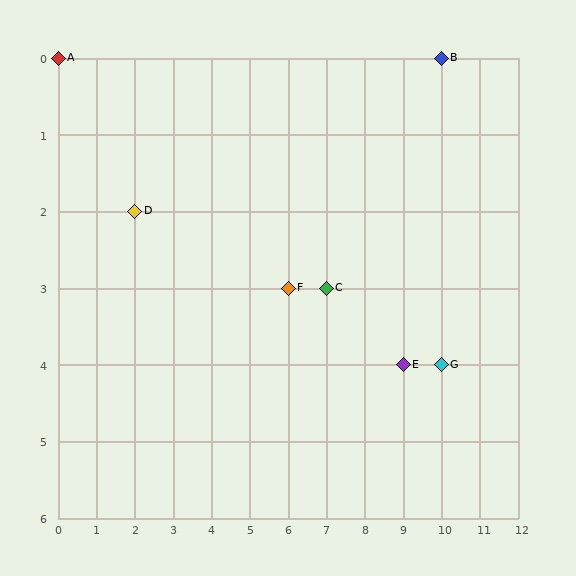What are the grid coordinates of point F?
Point F is at grid coordinates (6, 3).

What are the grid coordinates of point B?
Point B is at grid coordinates (10, 0).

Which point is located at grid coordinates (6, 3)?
Point F is at (6, 3).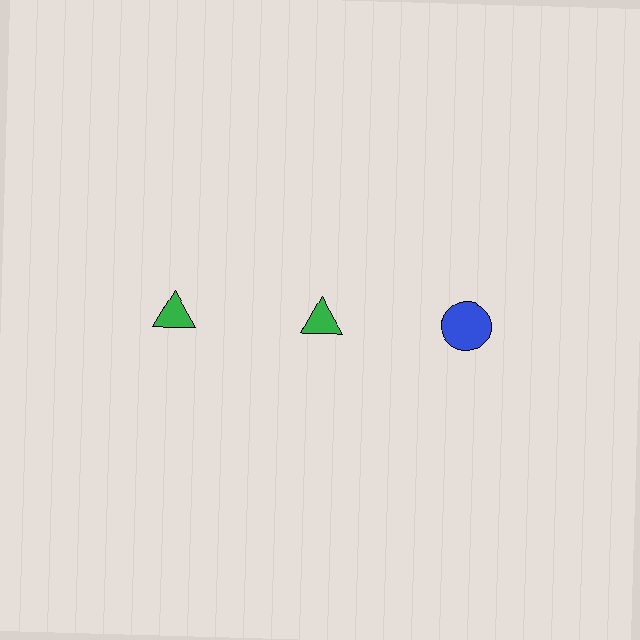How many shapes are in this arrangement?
There are 3 shapes arranged in a grid pattern.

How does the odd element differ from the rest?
It differs in both color (blue instead of green) and shape (circle instead of triangle).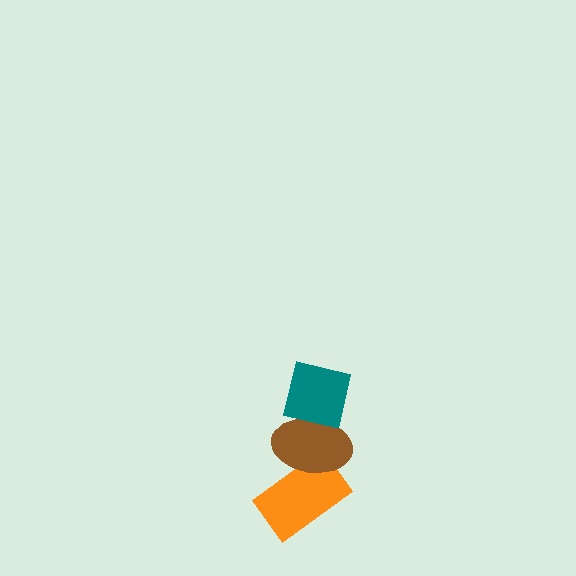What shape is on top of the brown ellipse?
The teal square is on top of the brown ellipse.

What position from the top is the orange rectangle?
The orange rectangle is 3rd from the top.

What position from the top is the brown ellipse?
The brown ellipse is 2nd from the top.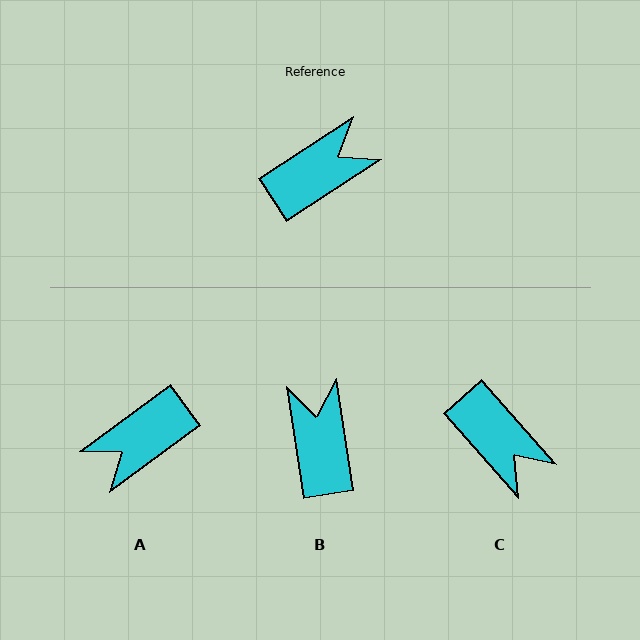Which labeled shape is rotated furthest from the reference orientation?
A, about 177 degrees away.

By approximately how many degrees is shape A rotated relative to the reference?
Approximately 177 degrees clockwise.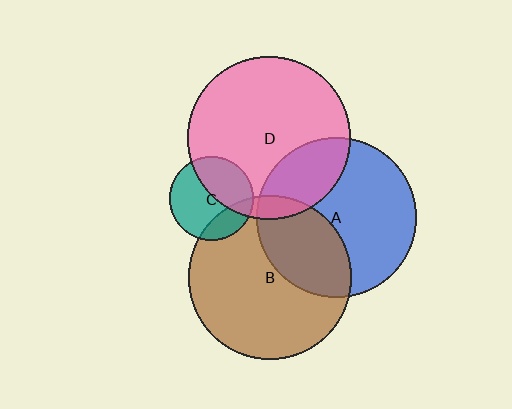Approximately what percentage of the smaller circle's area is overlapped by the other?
Approximately 5%.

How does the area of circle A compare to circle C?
Approximately 3.6 times.